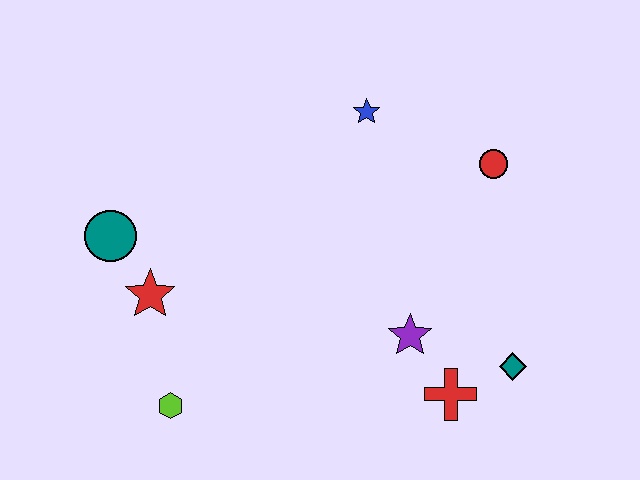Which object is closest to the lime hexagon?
The red star is closest to the lime hexagon.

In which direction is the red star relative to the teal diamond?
The red star is to the left of the teal diamond.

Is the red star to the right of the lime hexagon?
No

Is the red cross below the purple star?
Yes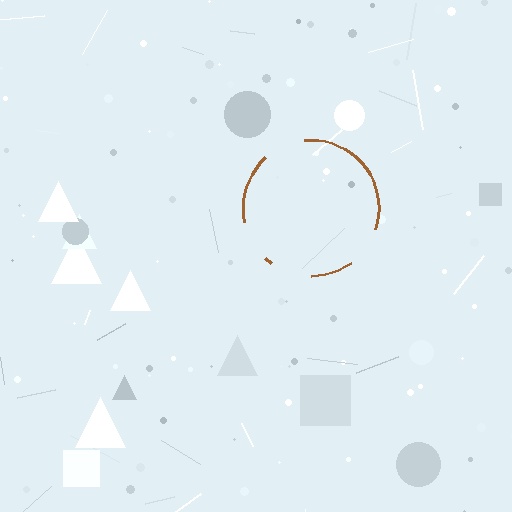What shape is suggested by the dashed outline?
The dashed outline suggests a circle.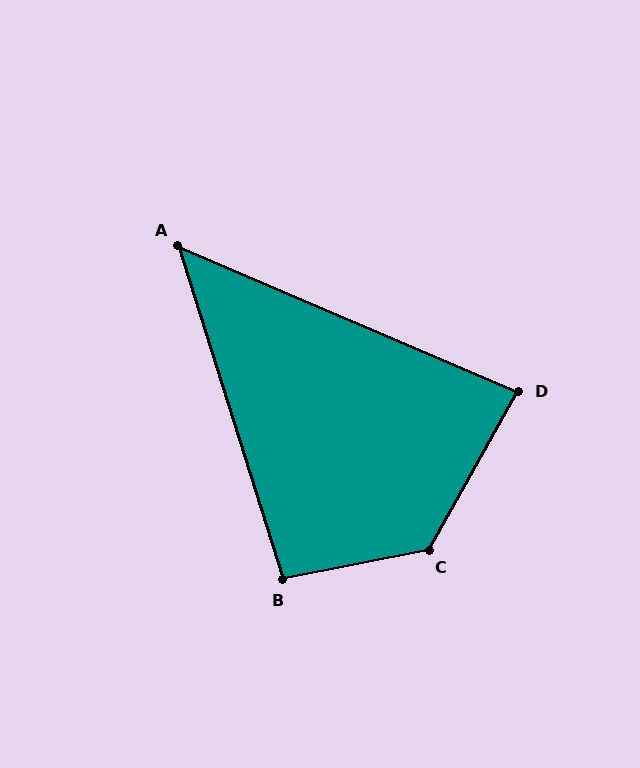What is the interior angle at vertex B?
Approximately 96 degrees (obtuse).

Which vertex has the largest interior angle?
C, at approximately 131 degrees.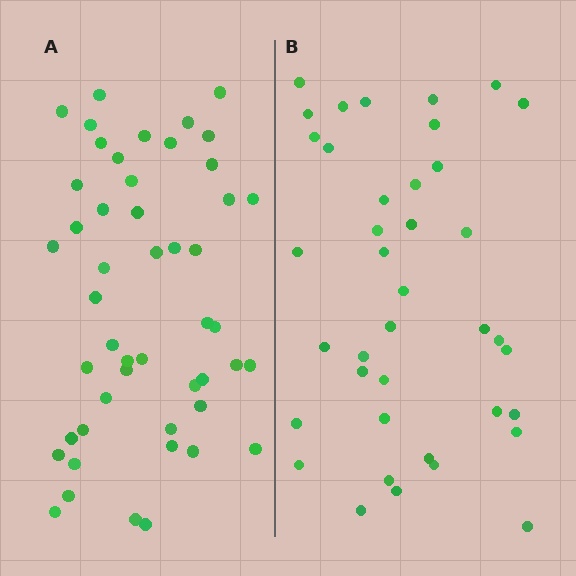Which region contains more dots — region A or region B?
Region A (the left region) has more dots.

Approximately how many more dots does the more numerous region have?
Region A has roughly 10 or so more dots than region B.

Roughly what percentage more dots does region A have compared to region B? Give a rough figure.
About 25% more.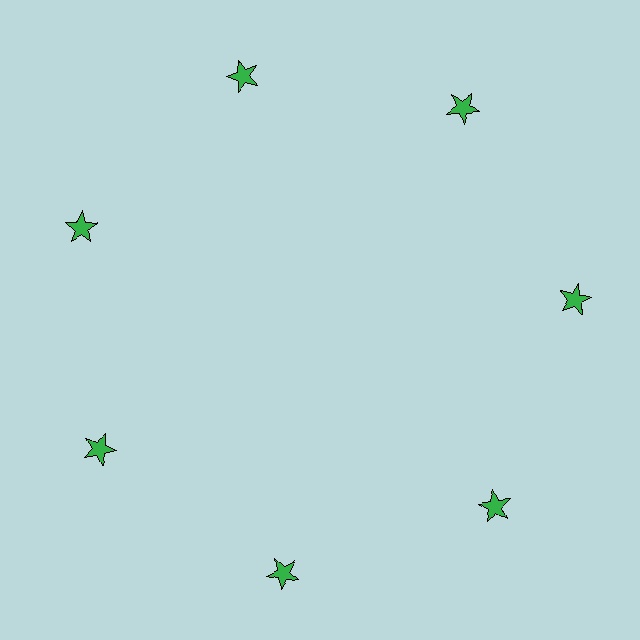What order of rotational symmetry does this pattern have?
This pattern has 7-fold rotational symmetry.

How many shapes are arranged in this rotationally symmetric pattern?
There are 7 shapes, arranged in 7 groups of 1.